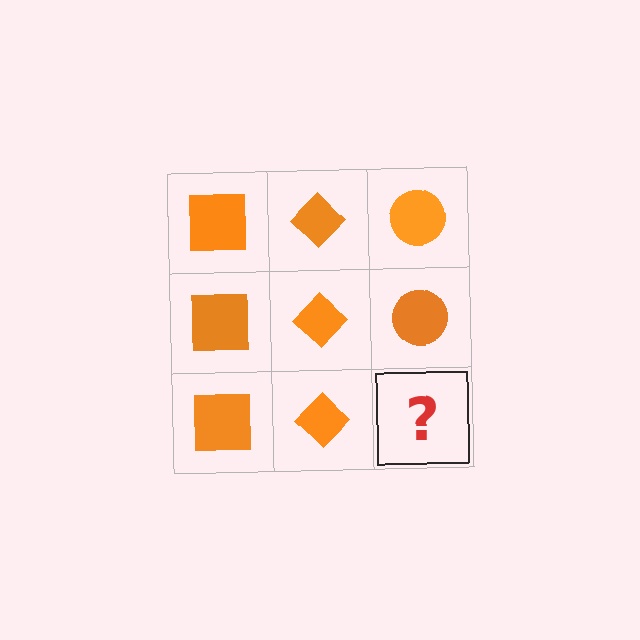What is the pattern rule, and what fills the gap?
The rule is that each column has a consistent shape. The gap should be filled with an orange circle.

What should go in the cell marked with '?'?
The missing cell should contain an orange circle.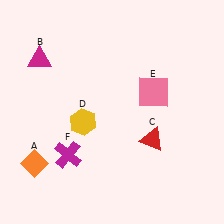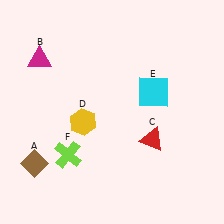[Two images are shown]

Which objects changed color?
A changed from orange to brown. E changed from pink to cyan. F changed from magenta to lime.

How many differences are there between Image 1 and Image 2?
There are 3 differences between the two images.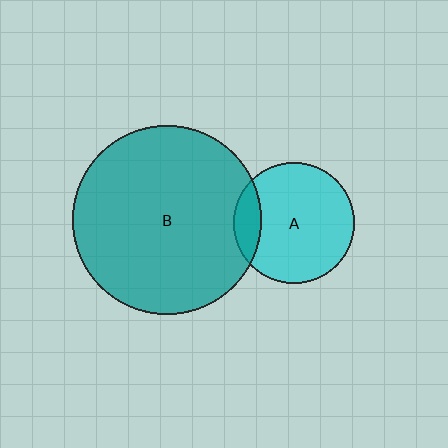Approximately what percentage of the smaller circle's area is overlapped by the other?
Approximately 15%.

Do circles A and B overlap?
Yes.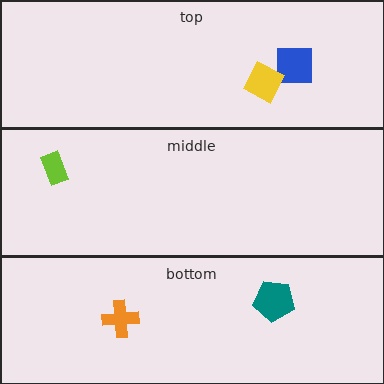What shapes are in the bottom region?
The orange cross, the teal pentagon.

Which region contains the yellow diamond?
The top region.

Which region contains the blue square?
The top region.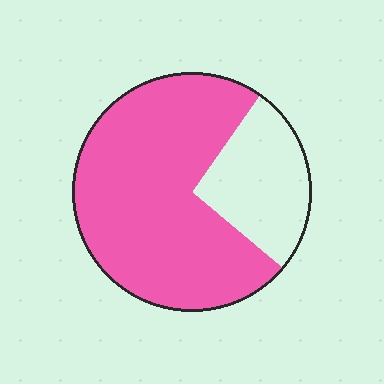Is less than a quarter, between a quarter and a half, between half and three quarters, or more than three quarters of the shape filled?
Between half and three quarters.